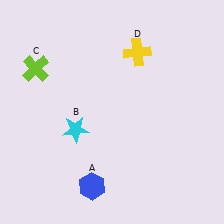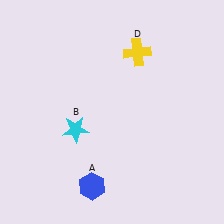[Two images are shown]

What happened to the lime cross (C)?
The lime cross (C) was removed in Image 2. It was in the top-left area of Image 1.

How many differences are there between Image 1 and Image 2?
There is 1 difference between the two images.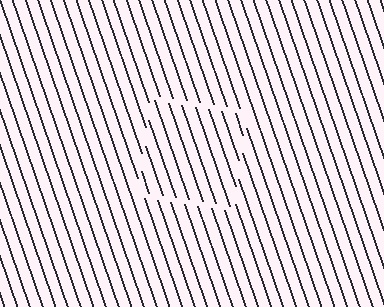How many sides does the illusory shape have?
4 sides — the line-ends trace a square.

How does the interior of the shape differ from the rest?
The interior of the shape contains the same grating, shifted by half a period — the contour is defined by the phase discontinuity where line-ends from the inner and outer gratings abut.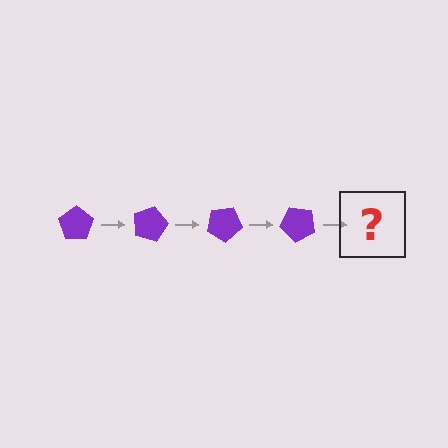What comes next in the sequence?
The next element should be a purple pentagon rotated 60 degrees.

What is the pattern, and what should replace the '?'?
The pattern is that the pentagon rotates 15 degrees each step. The '?' should be a purple pentagon rotated 60 degrees.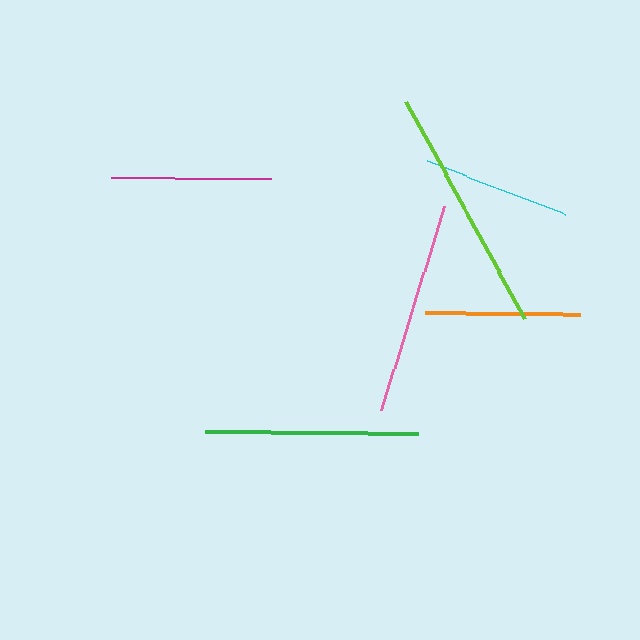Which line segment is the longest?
The lime line is the longest at approximately 248 pixels.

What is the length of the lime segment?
The lime segment is approximately 248 pixels long.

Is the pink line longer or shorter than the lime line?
The lime line is longer than the pink line.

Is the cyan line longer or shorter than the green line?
The green line is longer than the cyan line.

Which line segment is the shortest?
The cyan line is the shortest at approximately 148 pixels.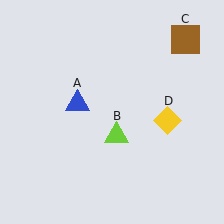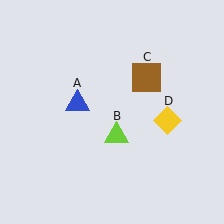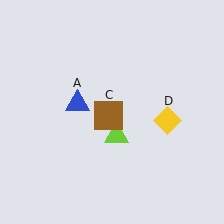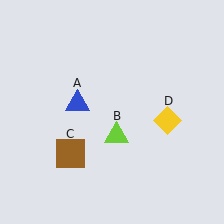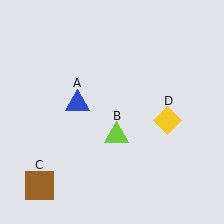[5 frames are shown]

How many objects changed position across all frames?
1 object changed position: brown square (object C).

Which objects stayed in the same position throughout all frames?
Blue triangle (object A) and lime triangle (object B) and yellow diamond (object D) remained stationary.